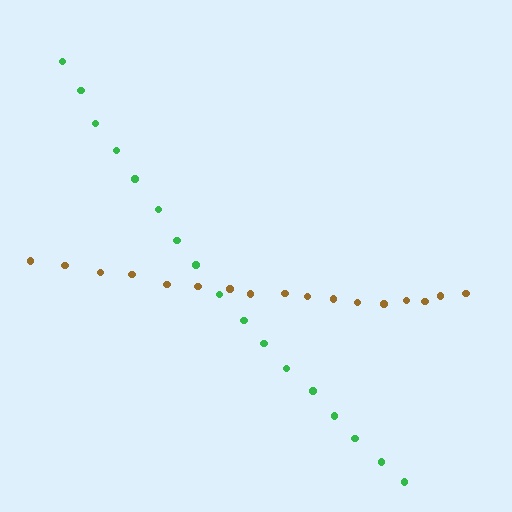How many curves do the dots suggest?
There are 2 distinct paths.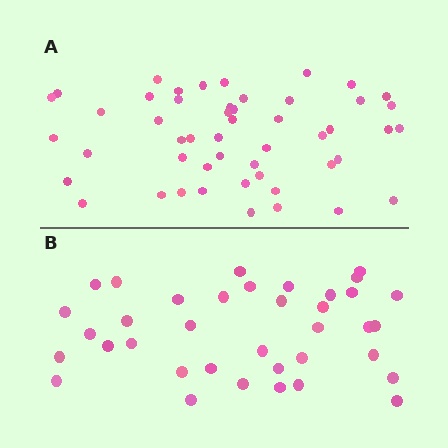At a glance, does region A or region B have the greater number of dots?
Region A (the top region) has more dots.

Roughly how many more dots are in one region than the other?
Region A has approximately 15 more dots than region B.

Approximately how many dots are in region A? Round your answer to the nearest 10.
About 50 dots.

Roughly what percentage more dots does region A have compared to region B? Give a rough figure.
About 35% more.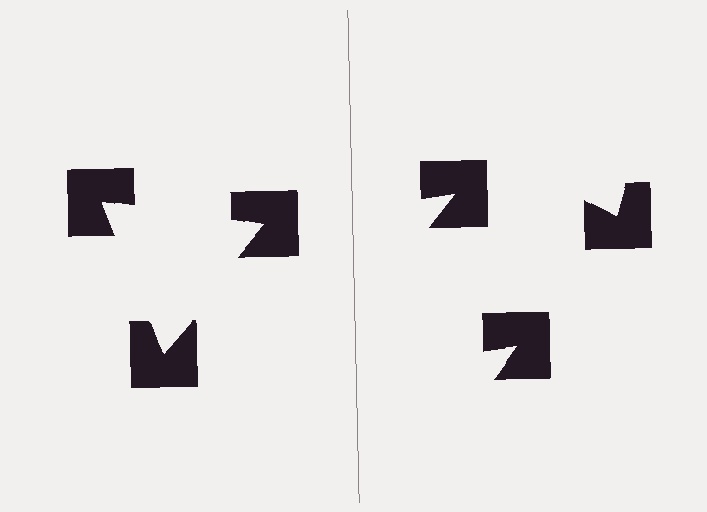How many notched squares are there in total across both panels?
6 — 3 on each side.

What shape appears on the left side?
An illusory triangle.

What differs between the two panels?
The notched squares are positioned identically on both sides; only the wedge orientations differ. On the left they align to a triangle; on the right they are misaligned.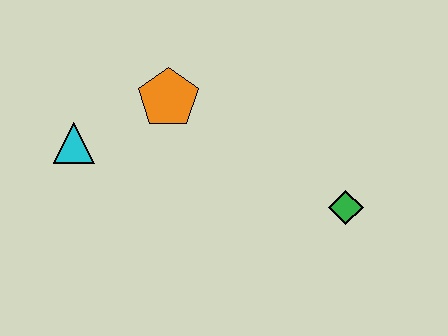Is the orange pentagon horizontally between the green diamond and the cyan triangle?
Yes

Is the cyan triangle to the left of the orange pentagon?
Yes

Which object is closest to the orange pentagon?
The cyan triangle is closest to the orange pentagon.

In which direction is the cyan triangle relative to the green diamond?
The cyan triangle is to the left of the green diamond.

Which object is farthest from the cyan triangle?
The green diamond is farthest from the cyan triangle.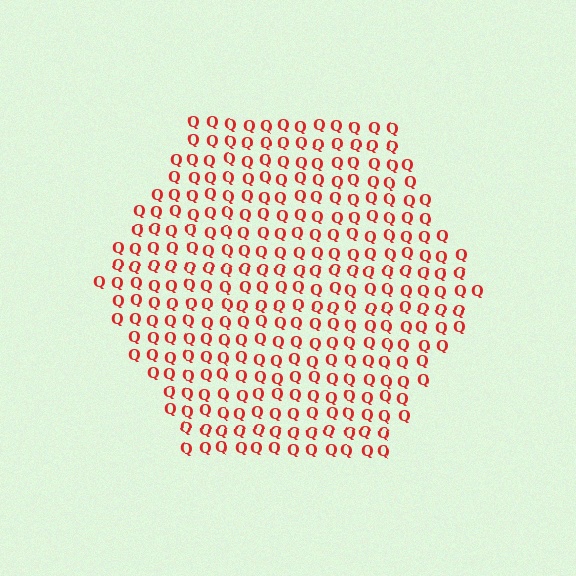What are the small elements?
The small elements are letter Q's.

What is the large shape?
The large shape is a hexagon.